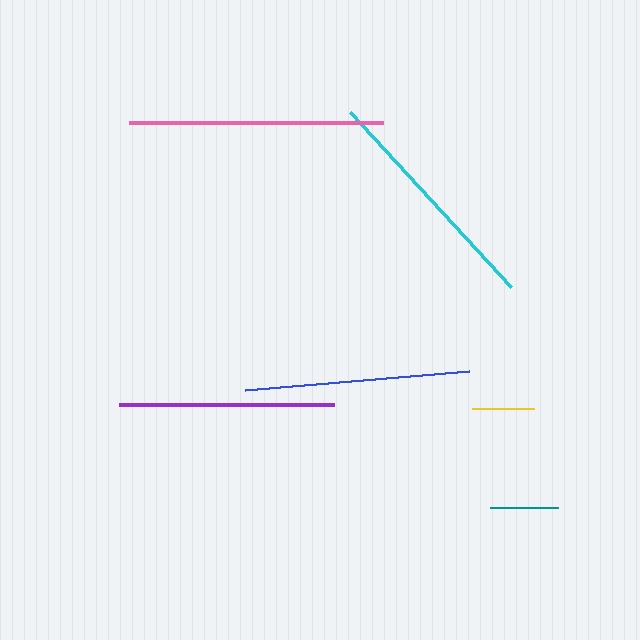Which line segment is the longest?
The pink line is the longest at approximately 254 pixels.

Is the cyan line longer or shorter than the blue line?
The cyan line is longer than the blue line.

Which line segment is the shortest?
The yellow line is the shortest at approximately 62 pixels.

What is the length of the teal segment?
The teal segment is approximately 67 pixels long.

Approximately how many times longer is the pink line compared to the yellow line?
The pink line is approximately 4.1 times the length of the yellow line.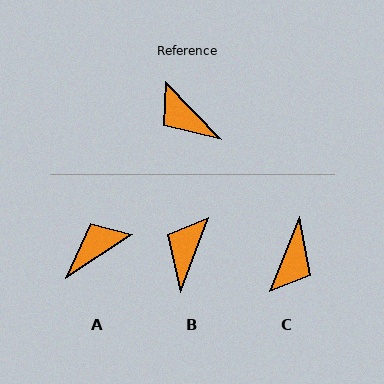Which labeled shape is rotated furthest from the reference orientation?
C, about 114 degrees away.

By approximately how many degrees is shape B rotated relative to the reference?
Approximately 64 degrees clockwise.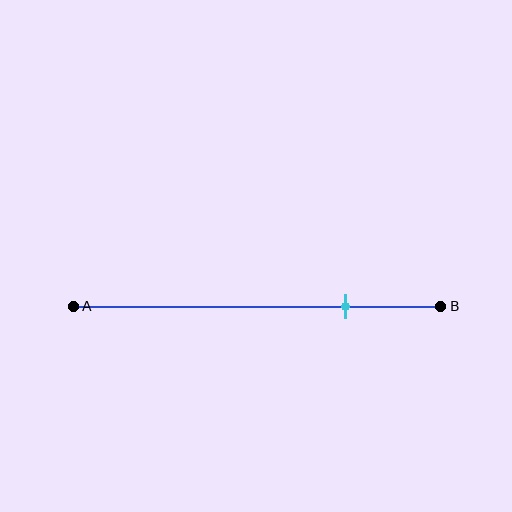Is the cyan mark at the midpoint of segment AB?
No, the mark is at about 75% from A, not at the 50% midpoint.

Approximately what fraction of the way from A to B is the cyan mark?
The cyan mark is approximately 75% of the way from A to B.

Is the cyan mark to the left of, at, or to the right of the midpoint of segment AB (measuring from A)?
The cyan mark is to the right of the midpoint of segment AB.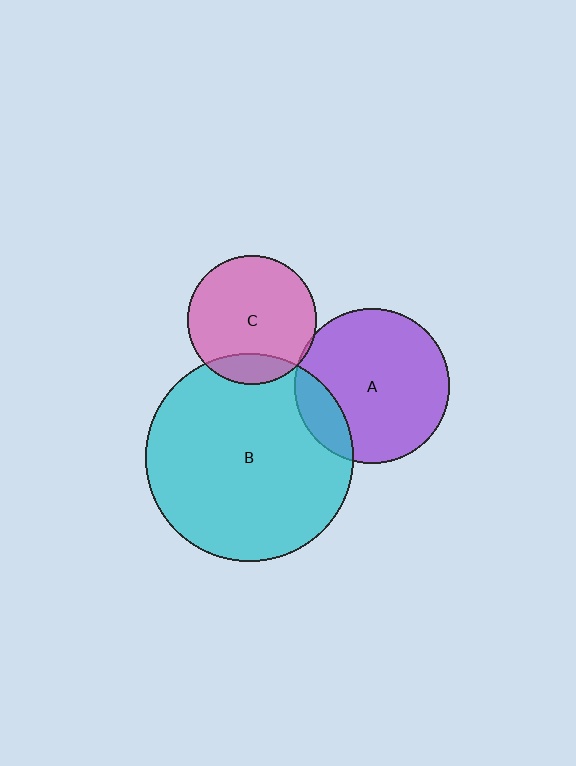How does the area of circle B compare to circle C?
Approximately 2.6 times.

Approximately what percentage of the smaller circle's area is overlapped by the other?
Approximately 5%.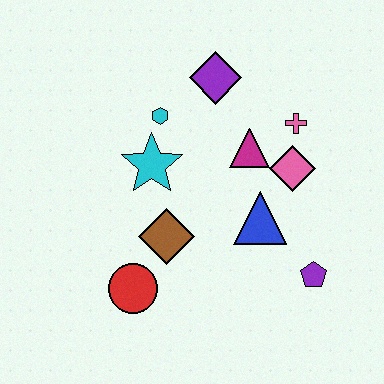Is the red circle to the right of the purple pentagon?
No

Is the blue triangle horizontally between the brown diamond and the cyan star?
No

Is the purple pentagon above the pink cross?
No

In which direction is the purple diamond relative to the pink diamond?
The purple diamond is above the pink diamond.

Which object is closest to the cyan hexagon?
The cyan star is closest to the cyan hexagon.